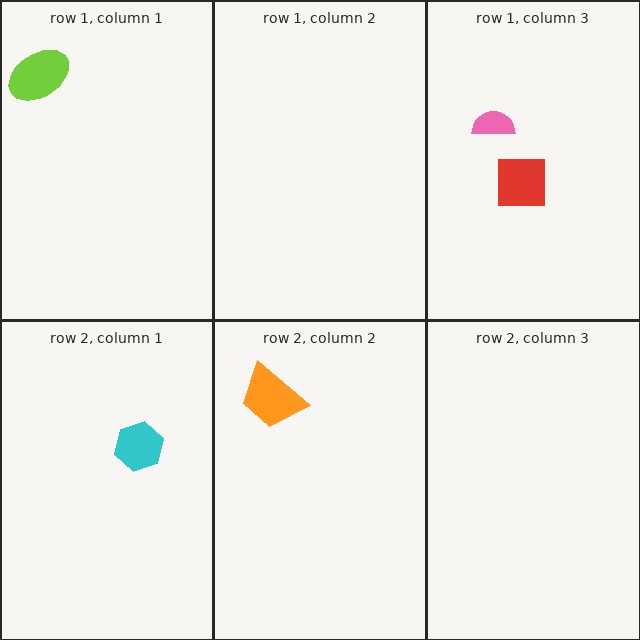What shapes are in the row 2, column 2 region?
The orange trapezoid.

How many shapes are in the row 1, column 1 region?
1.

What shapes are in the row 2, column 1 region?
The cyan hexagon.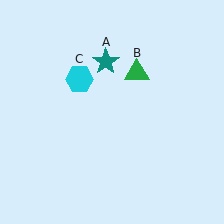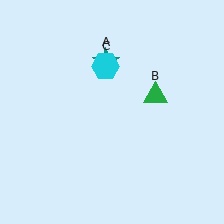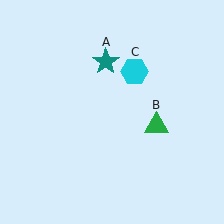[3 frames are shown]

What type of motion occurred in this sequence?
The green triangle (object B), cyan hexagon (object C) rotated clockwise around the center of the scene.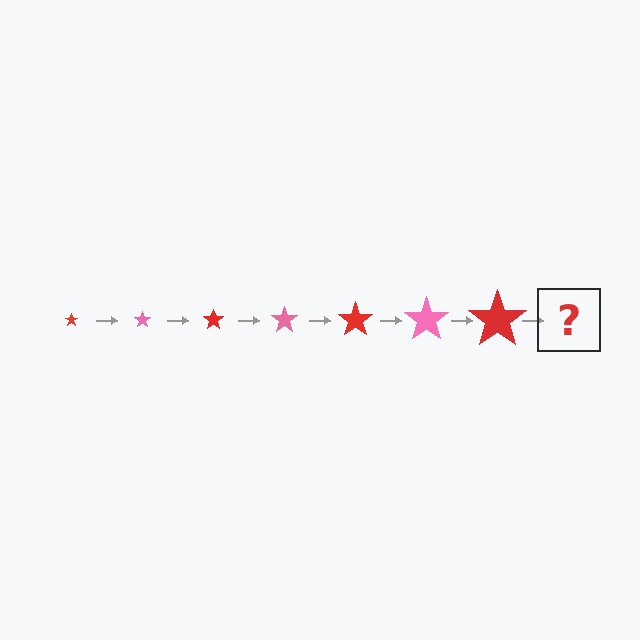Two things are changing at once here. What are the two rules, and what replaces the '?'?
The two rules are that the star grows larger each step and the color cycles through red and pink. The '?' should be a pink star, larger than the previous one.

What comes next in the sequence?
The next element should be a pink star, larger than the previous one.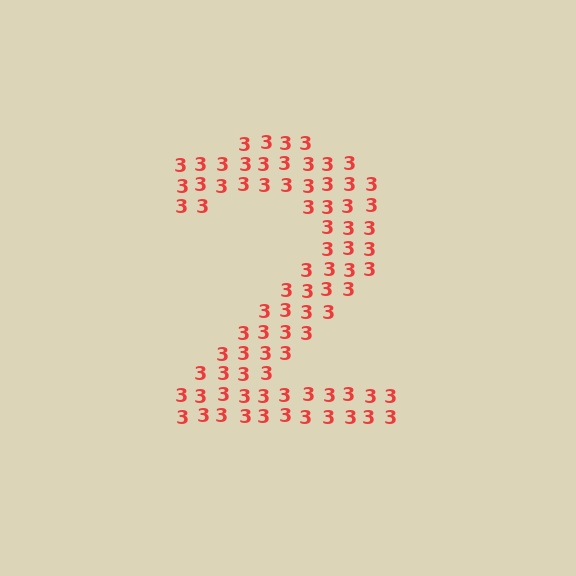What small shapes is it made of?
It is made of small digit 3's.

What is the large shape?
The large shape is the digit 2.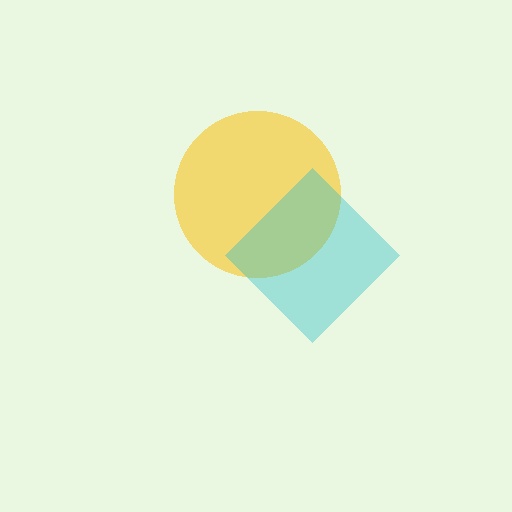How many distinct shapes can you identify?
There are 2 distinct shapes: a yellow circle, a cyan diamond.